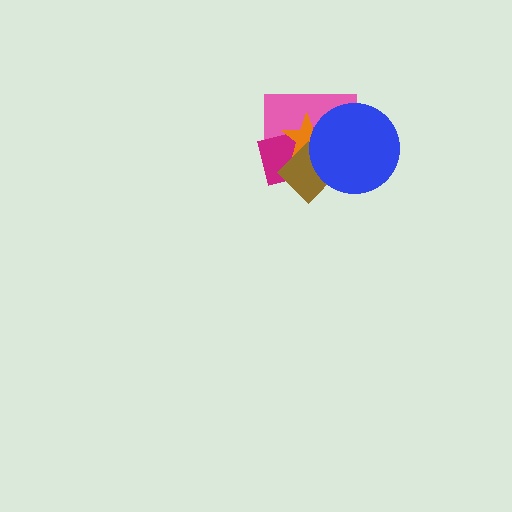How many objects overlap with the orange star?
4 objects overlap with the orange star.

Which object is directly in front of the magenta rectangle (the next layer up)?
The orange star is directly in front of the magenta rectangle.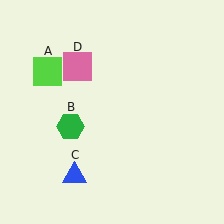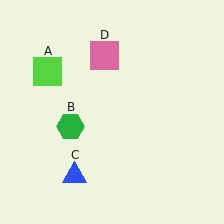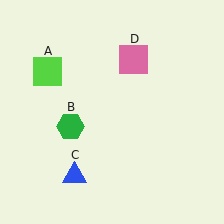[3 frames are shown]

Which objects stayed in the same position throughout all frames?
Lime square (object A) and green hexagon (object B) and blue triangle (object C) remained stationary.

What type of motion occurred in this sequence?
The pink square (object D) rotated clockwise around the center of the scene.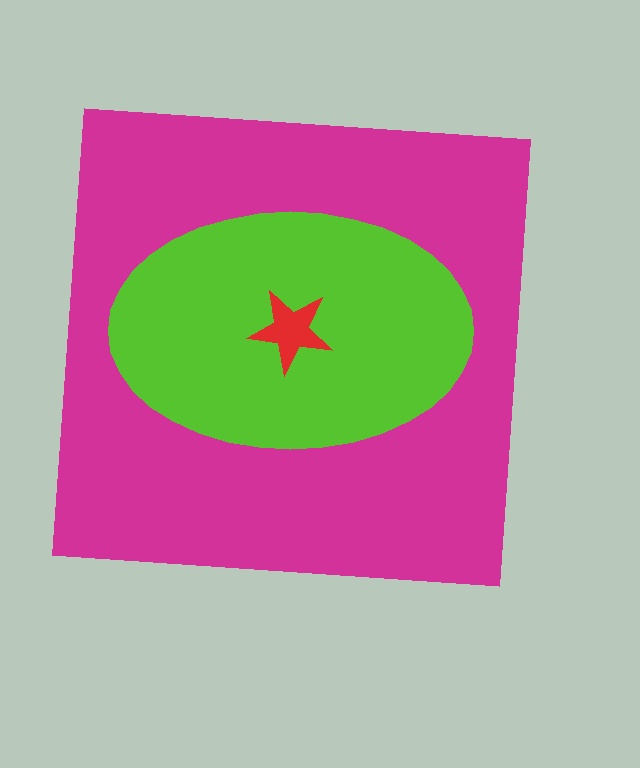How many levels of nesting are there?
3.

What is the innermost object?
The red star.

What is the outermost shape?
The magenta square.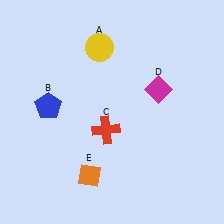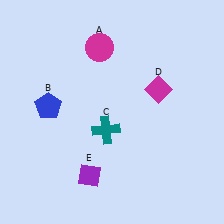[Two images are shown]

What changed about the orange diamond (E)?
In Image 1, E is orange. In Image 2, it changed to purple.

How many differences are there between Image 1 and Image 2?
There are 3 differences between the two images.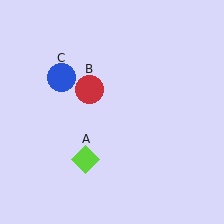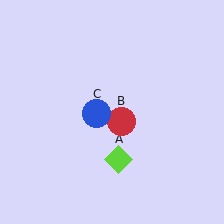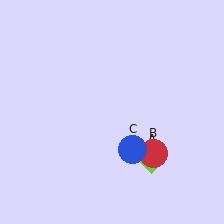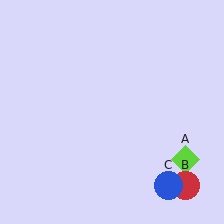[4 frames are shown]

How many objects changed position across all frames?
3 objects changed position: lime diamond (object A), red circle (object B), blue circle (object C).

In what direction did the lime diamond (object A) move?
The lime diamond (object A) moved right.